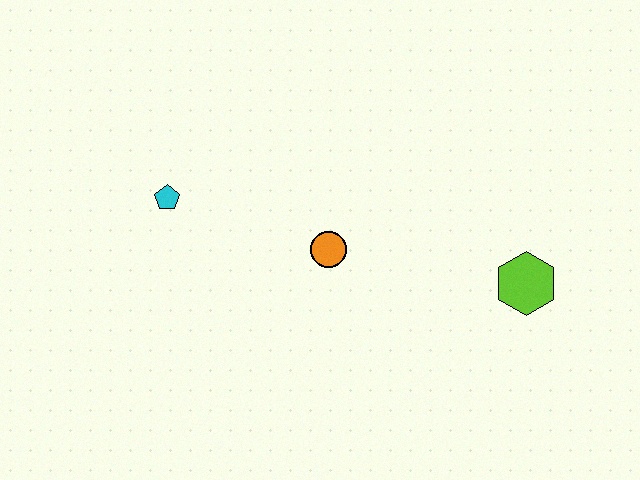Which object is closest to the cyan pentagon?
The orange circle is closest to the cyan pentagon.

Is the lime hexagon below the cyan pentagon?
Yes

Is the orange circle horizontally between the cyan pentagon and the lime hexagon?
Yes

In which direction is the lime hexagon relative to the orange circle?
The lime hexagon is to the right of the orange circle.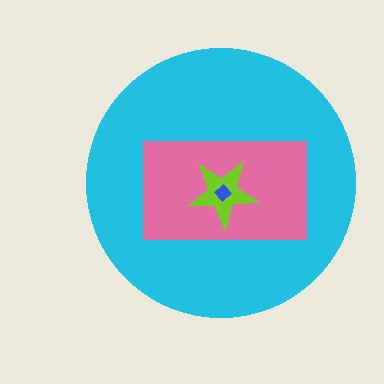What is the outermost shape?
The cyan circle.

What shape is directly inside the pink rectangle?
The lime star.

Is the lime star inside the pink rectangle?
Yes.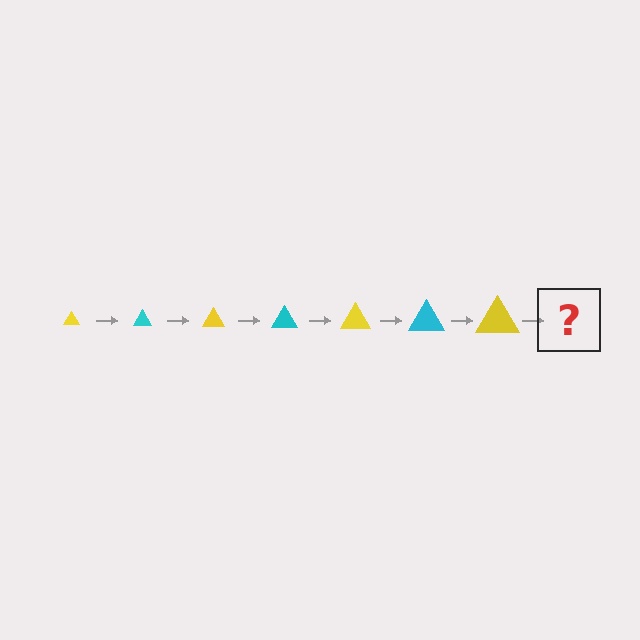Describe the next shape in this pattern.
It should be a cyan triangle, larger than the previous one.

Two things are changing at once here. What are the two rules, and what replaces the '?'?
The two rules are that the triangle grows larger each step and the color cycles through yellow and cyan. The '?' should be a cyan triangle, larger than the previous one.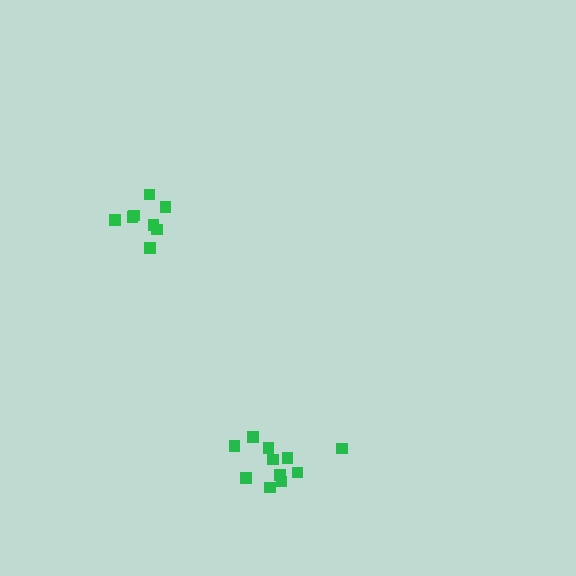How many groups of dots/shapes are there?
There are 2 groups.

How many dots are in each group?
Group 1: 11 dots, Group 2: 8 dots (19 total).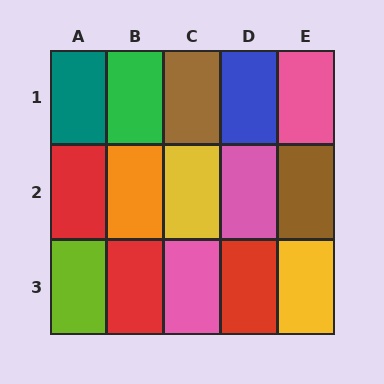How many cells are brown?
2 cells are brown.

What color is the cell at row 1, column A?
Teal.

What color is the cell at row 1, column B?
Green.